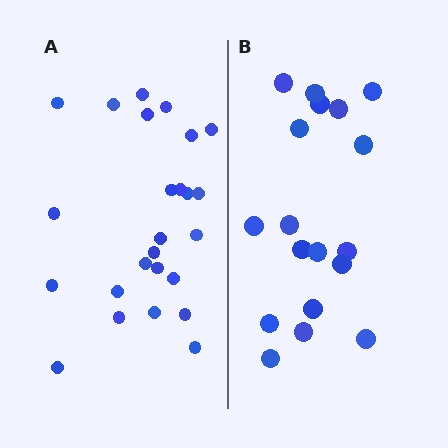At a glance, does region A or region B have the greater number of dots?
Region A (the left region) has more dots.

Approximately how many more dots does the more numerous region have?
Region A has roughly 8 or so more dots than region B.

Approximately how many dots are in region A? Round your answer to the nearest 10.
About 20 dots. (The exact count is 25, which rounds to 20.)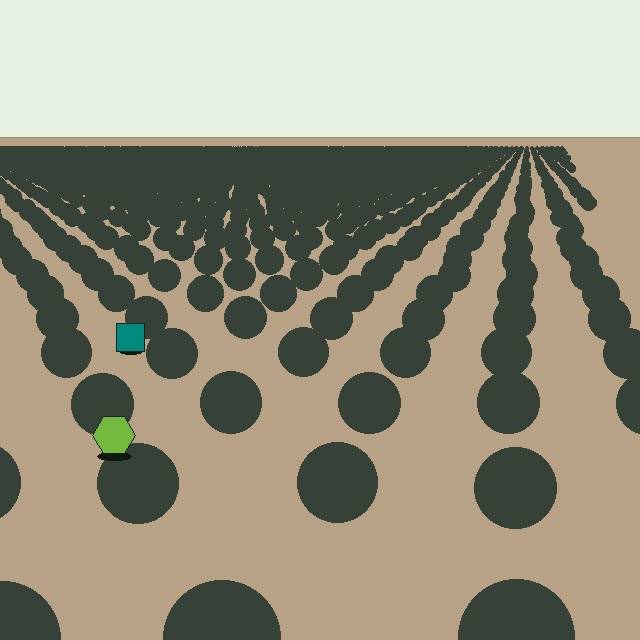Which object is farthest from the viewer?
The teal square is farthest from the viewer. It appears smaller and the ground texture around it is denser.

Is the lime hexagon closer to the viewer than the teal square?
Yes. The lime hexagon is closer — you can tell from the texture gradient: the ground texture is coarser near it.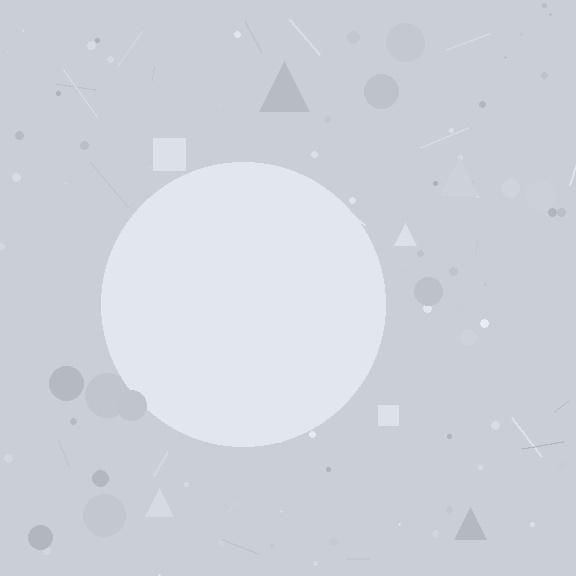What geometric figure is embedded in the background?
A circle is embedded in the background.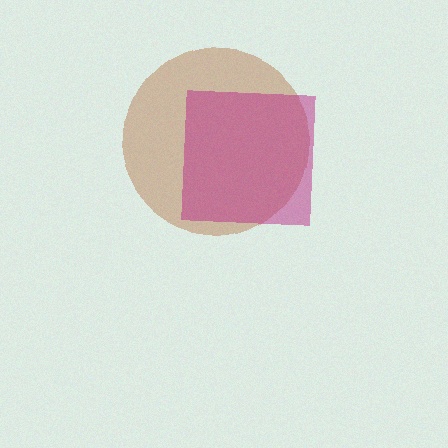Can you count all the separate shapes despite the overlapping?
Yes, there are 2 separate shapes.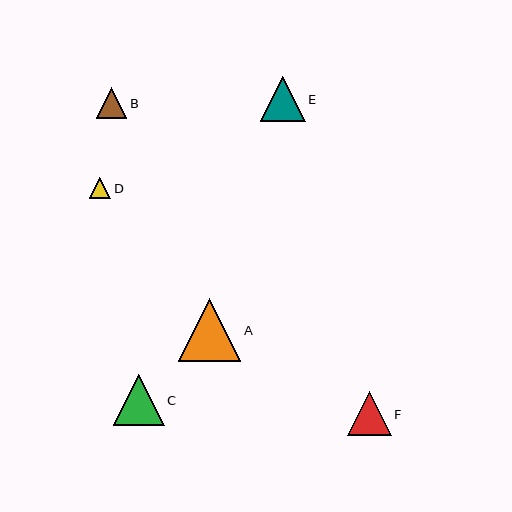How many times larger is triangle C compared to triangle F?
Triangle C is approximately 1.2 times the size of triangle F.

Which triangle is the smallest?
Triangle D is the smallest with a size of approximately 22 pixels.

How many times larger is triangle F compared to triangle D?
Triangle F is approximately 2.0 times the size of triangle D.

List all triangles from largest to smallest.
From largest to smallest: A, C, E, F, B, D.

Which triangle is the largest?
Triangle A is the largest with a size of approximately 62 pixels.